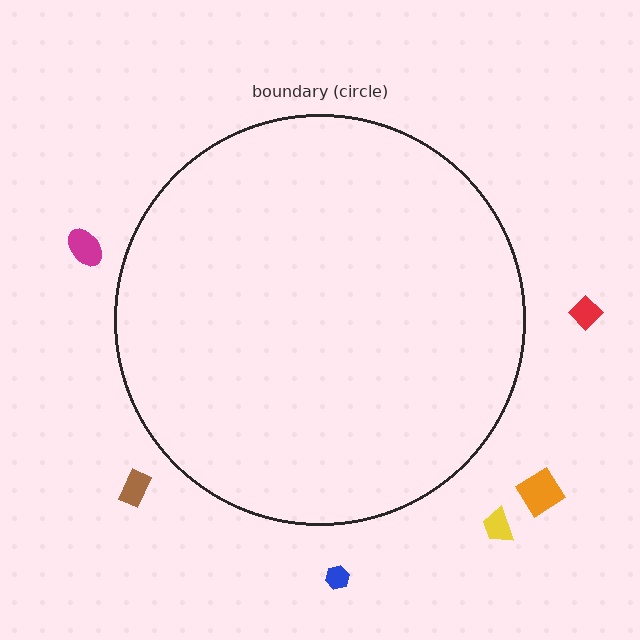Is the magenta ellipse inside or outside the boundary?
Outside.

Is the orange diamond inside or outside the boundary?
Outside.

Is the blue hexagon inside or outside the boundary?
Outside.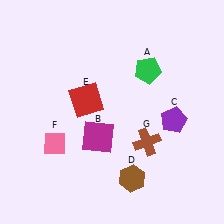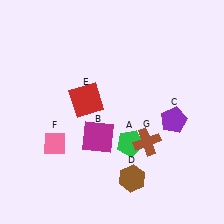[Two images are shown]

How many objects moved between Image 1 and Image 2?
1 object moved between the two images.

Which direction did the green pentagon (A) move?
The green pentagon (A) moved down.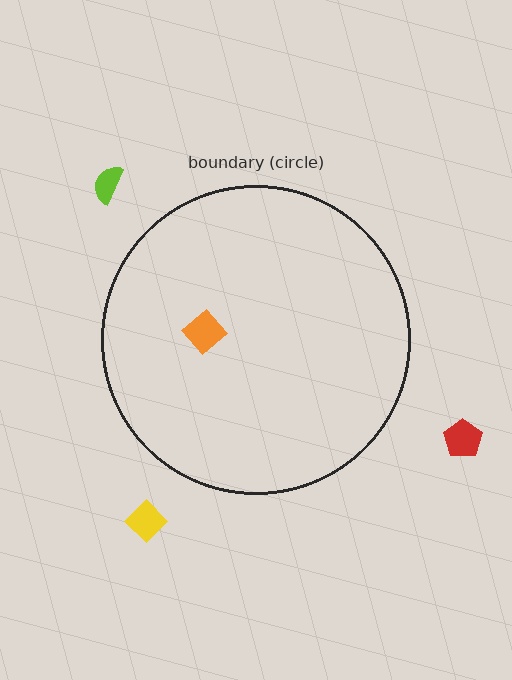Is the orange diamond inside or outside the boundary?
Inside.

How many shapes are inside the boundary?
1 inside, 3 outside.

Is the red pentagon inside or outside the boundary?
Outside.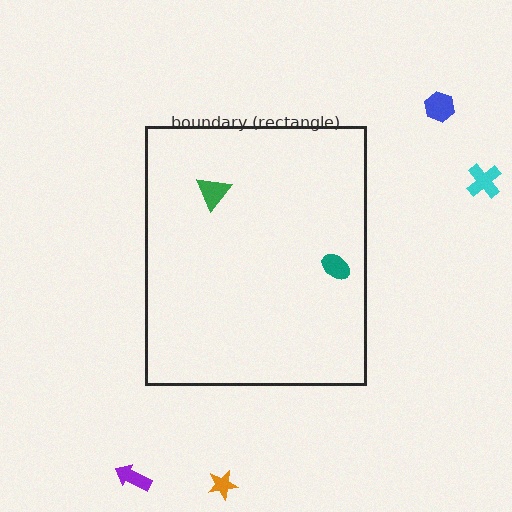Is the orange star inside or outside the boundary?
Outside.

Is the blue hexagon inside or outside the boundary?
Outside.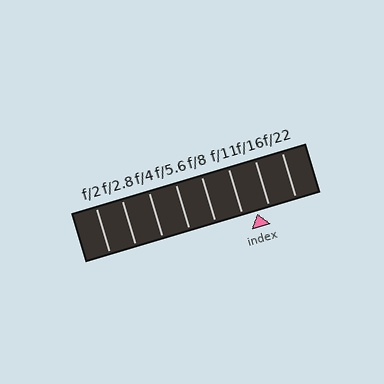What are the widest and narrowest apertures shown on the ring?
The widest aperture shown is f/2 and the narrowest is f/22.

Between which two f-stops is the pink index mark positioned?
The index mark is between f/11 and f/16.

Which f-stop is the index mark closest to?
The index mark is closest to f/16.